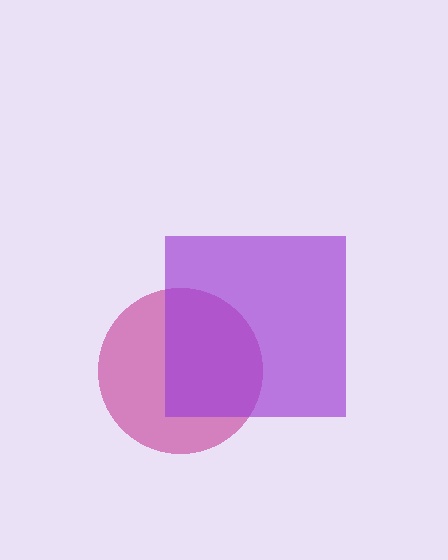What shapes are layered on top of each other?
The layered shapes are: a magenta circle, a purple square.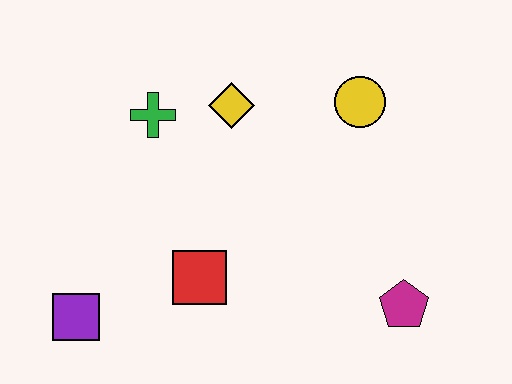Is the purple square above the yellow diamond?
No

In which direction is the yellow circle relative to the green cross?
The yellow circle is to the right of the green cross.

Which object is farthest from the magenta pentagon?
The purple square is farthest from the magenta pentagon.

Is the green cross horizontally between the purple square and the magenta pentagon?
Yes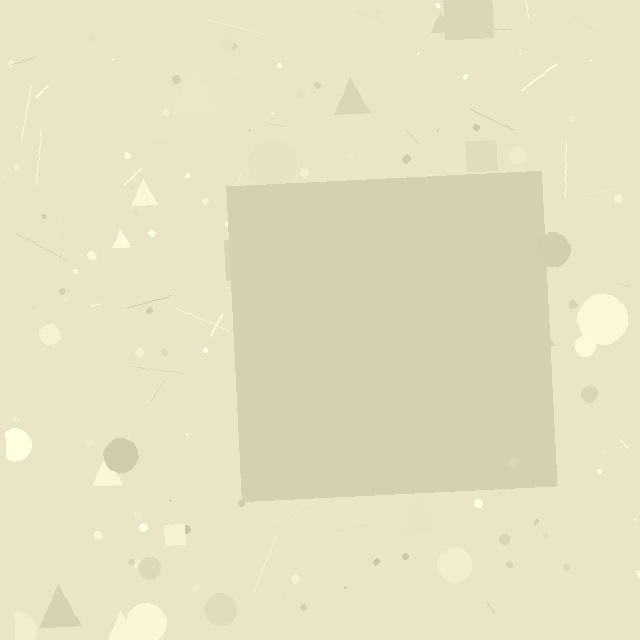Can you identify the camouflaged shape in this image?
The camouflaged shape is a square.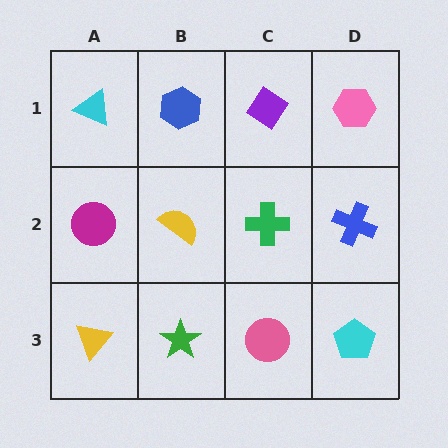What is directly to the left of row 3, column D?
A pink circle.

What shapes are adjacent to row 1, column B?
A yellow semicircle (row 2, column B), a cyan triangle (row 1, column A), a purple diamond (row 1, column C).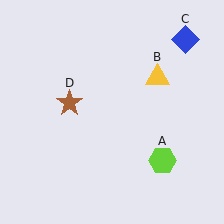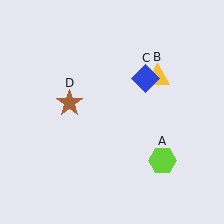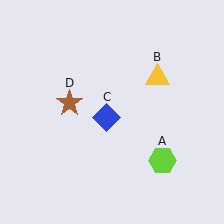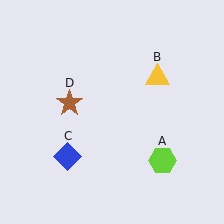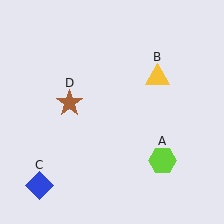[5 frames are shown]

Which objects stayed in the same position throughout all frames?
Lime hexagon (object A) and yellow triangle (object B) and brown star (object D) remained stationary.